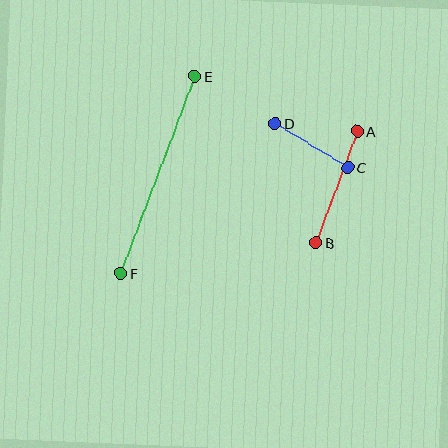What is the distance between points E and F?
The distance is approximately 210 pixels.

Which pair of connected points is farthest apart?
Points E and F are farthest apart.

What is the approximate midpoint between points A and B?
The midpoint is at approximately (337, 187) pixels.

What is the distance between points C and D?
The distance is approximately 85 pixels.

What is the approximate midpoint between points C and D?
The midpoint is at approximately (311, 145) pixels.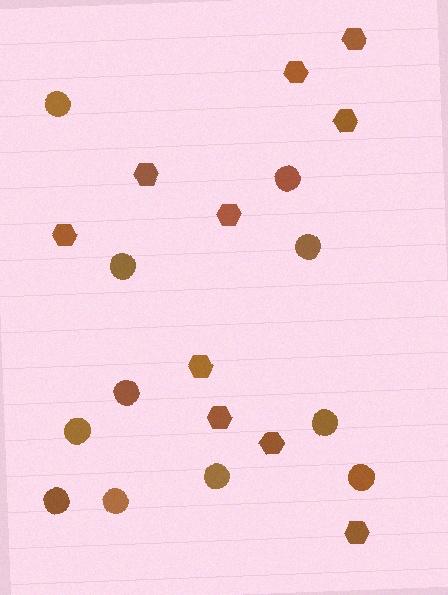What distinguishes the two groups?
There are 2 groups: one group of circles (11) and one group of hexagons (10).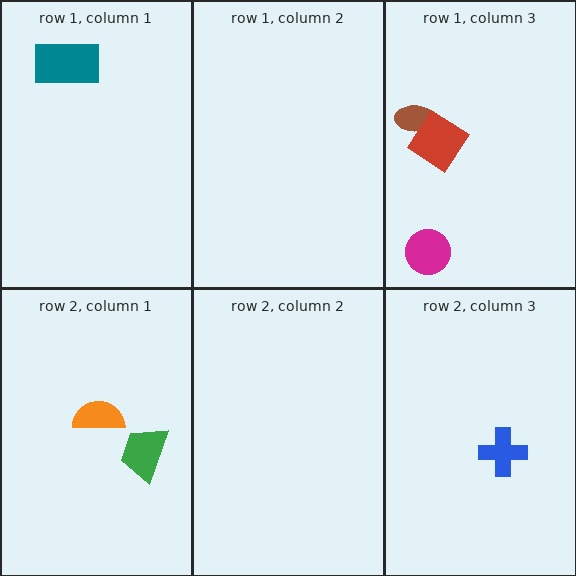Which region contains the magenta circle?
The row 1, column 3 region.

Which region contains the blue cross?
The row 2, column 3 region.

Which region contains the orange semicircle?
The row 2, column 1 region.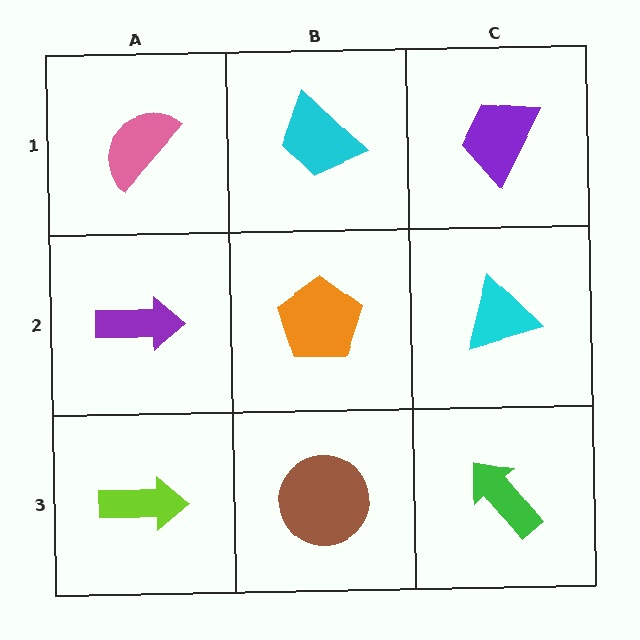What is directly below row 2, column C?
A green arrow.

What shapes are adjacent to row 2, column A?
A pink semicircle (row 1, column A), a lime arrow (row 3, column A), an orange pentagon (row 2, column B).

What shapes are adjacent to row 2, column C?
A purple trapezoid (row 1, column C), a green arrow (row 3, column C), an orange pentagon (row 2, column B).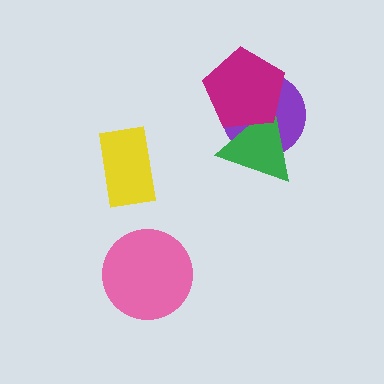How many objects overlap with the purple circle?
2 objects overlap with the purple circle.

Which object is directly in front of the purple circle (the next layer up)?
The green triangle is directly in front of the purple circle.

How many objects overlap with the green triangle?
2 objects overlap with the green triangle.